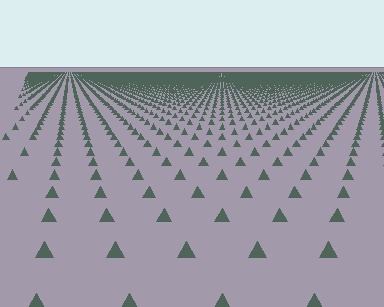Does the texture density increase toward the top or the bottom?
Density increases toward the top.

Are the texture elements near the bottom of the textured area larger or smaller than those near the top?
Larger. Near the bottom, elements are closer to the viewer and appear at a bigger on-screen size.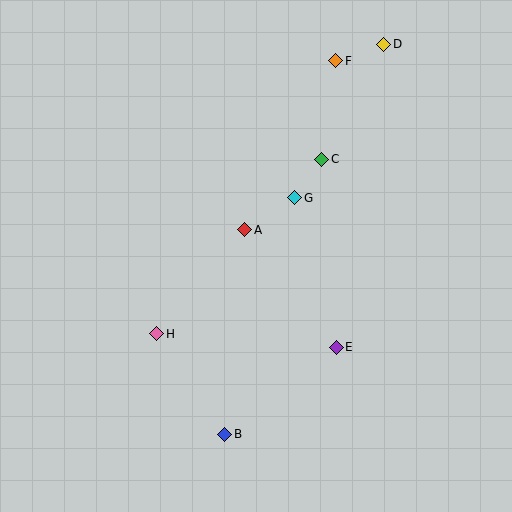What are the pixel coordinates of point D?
Point D is at (384, 44).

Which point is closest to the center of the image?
Point A at (245, 230) is closest to the center.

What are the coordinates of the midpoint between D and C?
The midpoint between D and C is at (353, 102).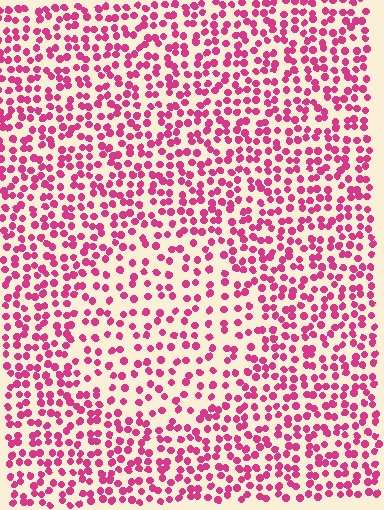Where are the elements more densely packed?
The elements are more densely packed outside the circle boundary.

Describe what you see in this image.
The image contains small magenta elements arranged at two different densities. A circle-shaped region is visible where the elements are less densely packed than the surrounding area.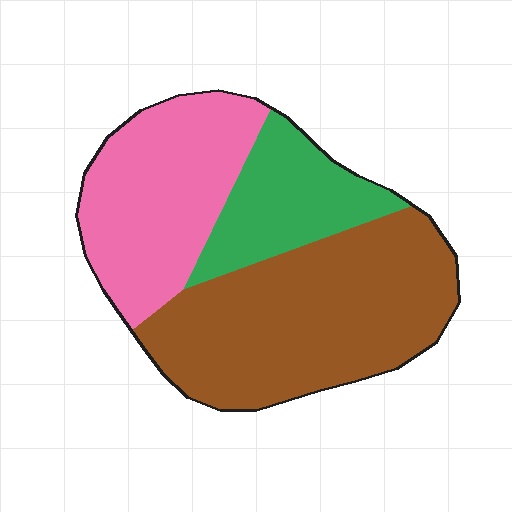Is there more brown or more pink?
Brown.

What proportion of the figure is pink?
Pink covers about 30% of the figure.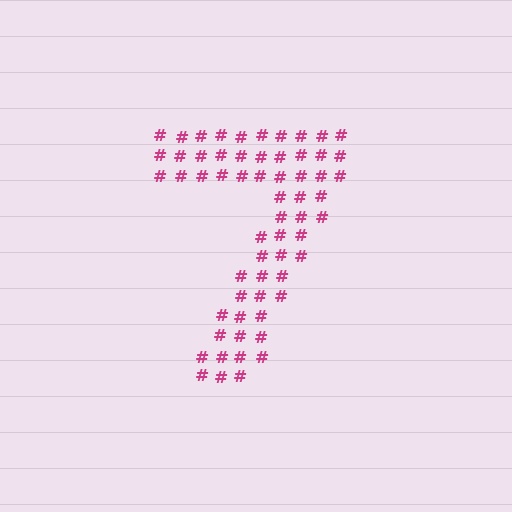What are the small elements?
The small elements are hash symbols.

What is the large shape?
The large shape is the digit 7.